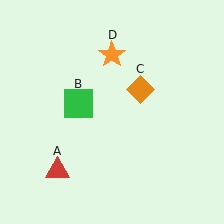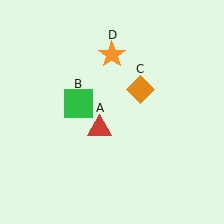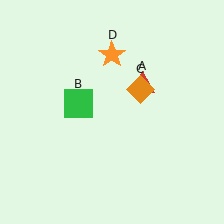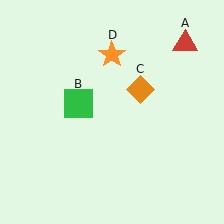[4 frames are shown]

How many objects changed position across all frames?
1 object changed position: red triangle (object A).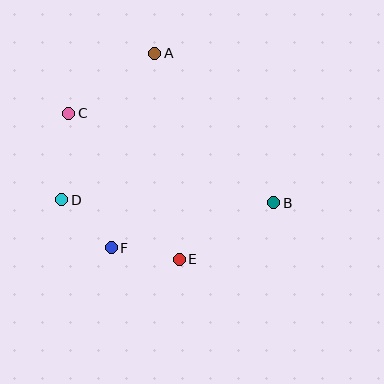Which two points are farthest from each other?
Points B and C are farthest from each other.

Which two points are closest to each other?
Points E and F are closest to each other.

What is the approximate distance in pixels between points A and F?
The distance between A and F is approximately 199 pixels.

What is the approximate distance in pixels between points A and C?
The distance between A and C is approximately 105 pixels.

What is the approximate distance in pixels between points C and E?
The distance between C and E is approximately 183 pixels.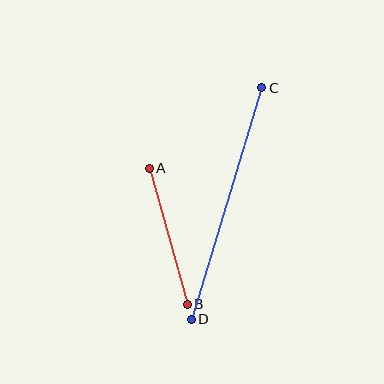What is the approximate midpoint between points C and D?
The midpoint is at approximately (227, 203) pixels.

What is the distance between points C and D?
The distance is approximately 242 pixels.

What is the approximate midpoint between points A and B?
The midpoint is at approximately (168, 236) pixels.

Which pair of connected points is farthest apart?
Points C and D are farthest apart.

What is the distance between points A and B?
The distance is approximately 141 pixels.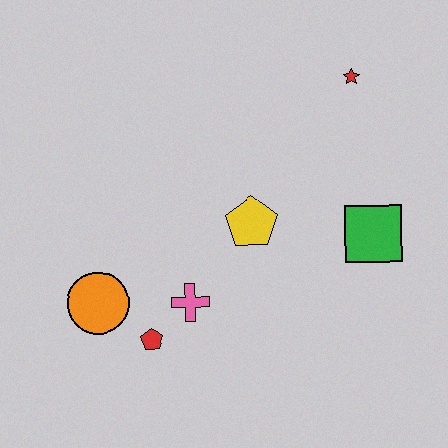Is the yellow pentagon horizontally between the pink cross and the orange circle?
No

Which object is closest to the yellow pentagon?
The pink cross is closest to the yellow pentagon.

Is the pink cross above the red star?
No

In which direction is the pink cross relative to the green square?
The pink cross is to the left of the green square.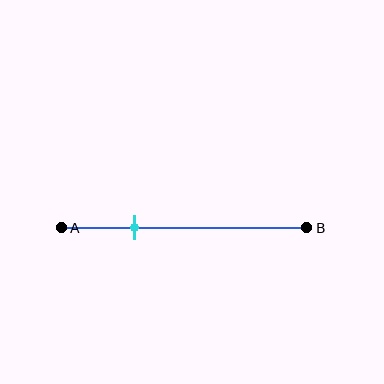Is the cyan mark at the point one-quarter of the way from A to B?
No, the mark is at about 30% from A, not at the 25% one-quarter point.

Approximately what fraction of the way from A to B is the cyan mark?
The cyan mark is approximately 30% of the way from A to B.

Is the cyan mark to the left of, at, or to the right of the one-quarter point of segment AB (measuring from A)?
The cyan mark is to the right of the one-quarter point of segment AB.